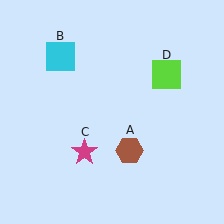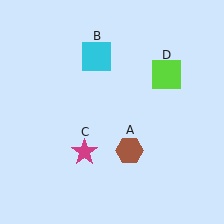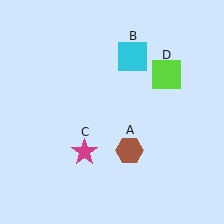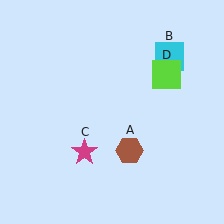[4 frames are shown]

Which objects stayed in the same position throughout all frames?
Brown hexagon (object A) and magenta star (object C) and lime square (object D) remained stationary.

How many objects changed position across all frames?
1 object changed position: cyan square (object B).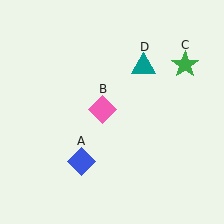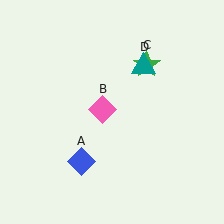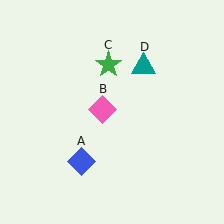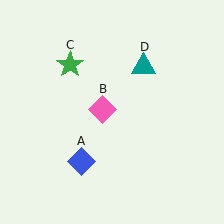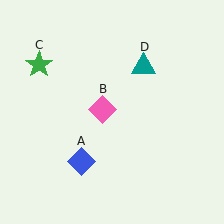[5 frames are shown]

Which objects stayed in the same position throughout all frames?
Blue diamond (object A) and pink diamond (object B) and teal triangle (object D) remained stationary.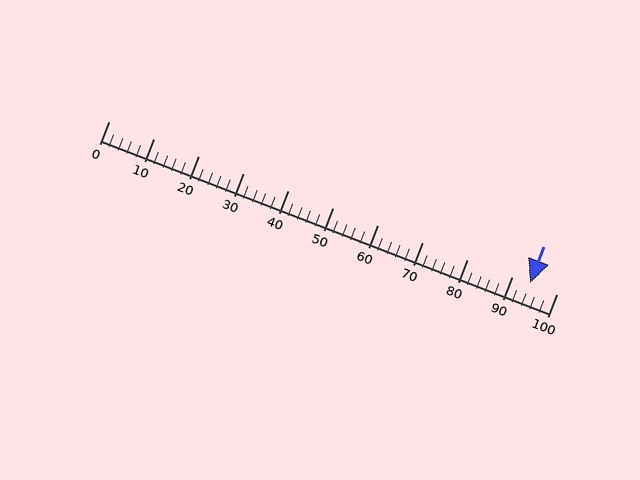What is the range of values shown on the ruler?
The ruler shows values from 0 to 100.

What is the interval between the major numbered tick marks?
The major tick marks are spaced 10 units apart.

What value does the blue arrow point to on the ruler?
The blue arrow points to approximately 94.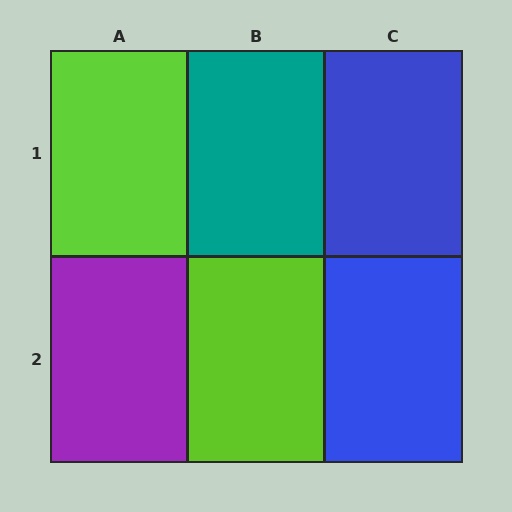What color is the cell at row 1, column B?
Teal.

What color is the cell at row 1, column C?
Blue.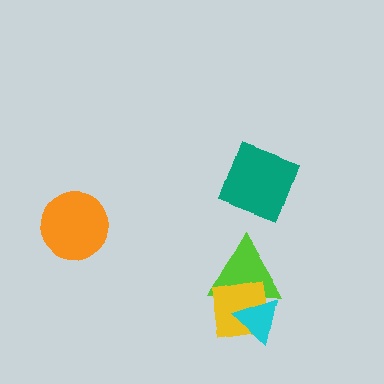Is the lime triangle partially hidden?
Yes, it is partially covered by another shape.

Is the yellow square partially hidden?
Yes, it is partially covered by another shape.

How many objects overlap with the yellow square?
2 objects overlap with the yellow square.